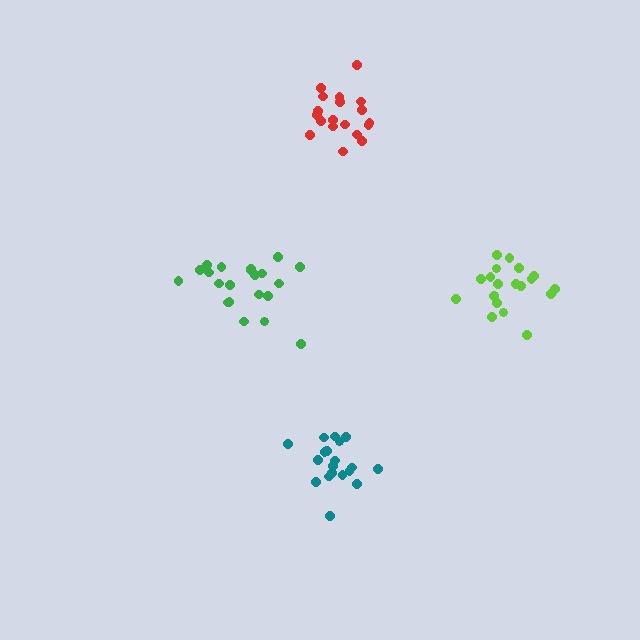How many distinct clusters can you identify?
There are 4 distinct clusters.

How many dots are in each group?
Group 1: 19 dots, Group 2: 21 dots, Group 3: 20 dots, Group 4: 19 dots (79 total).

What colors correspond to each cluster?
The clusters are colored: red, green, lime, teal.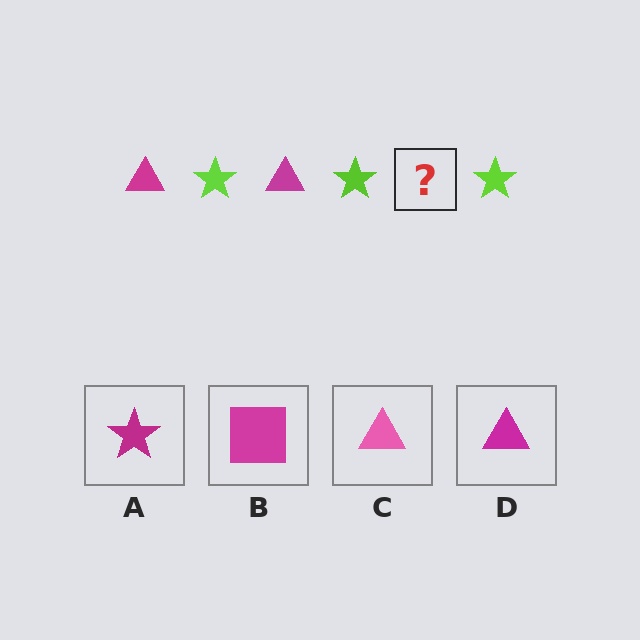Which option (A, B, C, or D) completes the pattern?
D.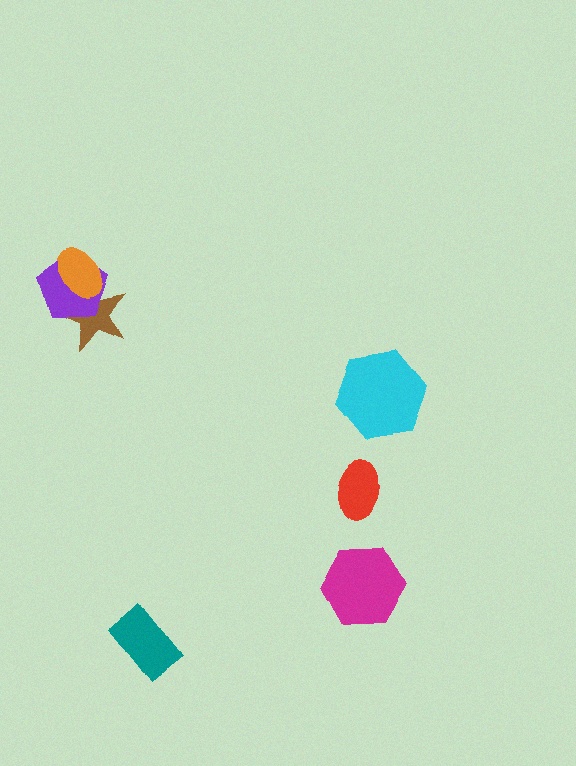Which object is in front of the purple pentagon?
The orange ellipse is in front of the purple pentagon.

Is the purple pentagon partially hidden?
Yes, it is partially covered by another shape.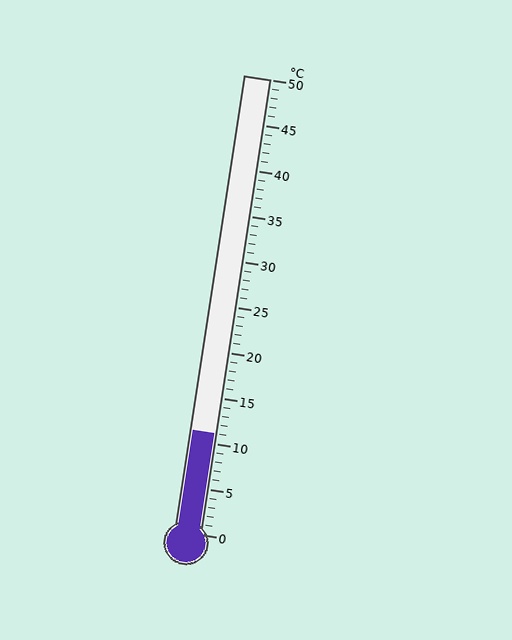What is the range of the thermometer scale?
The thermometer scale ranges from 0°C to 50°C.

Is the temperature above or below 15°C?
The temperature is below 15°C.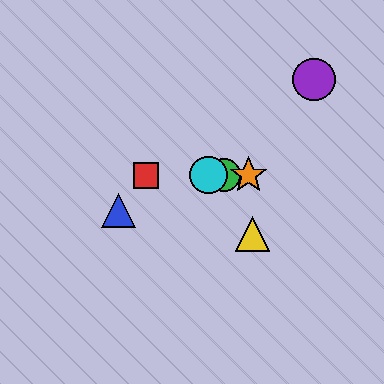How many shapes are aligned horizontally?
4 shapes (the red square, the green circle, the orange star, the cyan circle) are aligned horizontally.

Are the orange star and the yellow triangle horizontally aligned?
No, the orange star is at y≈175 and the yellow triangle is at y≈234.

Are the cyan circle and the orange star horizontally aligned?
Yes, both are at y≈175.